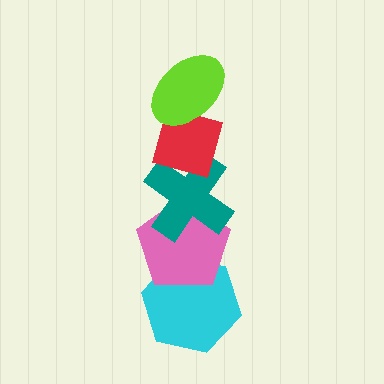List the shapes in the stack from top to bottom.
From top to bottom: the lime ellipse, the red diamond, the teal cross, the pink pentagon, the cyan hexagon.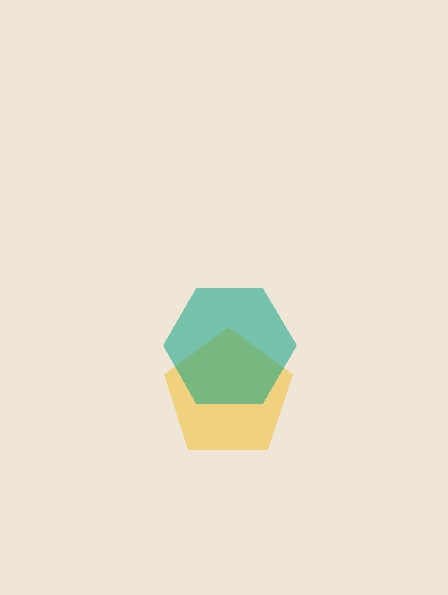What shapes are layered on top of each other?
The layered shapes are: a yellow pentagon, a teal hexagon.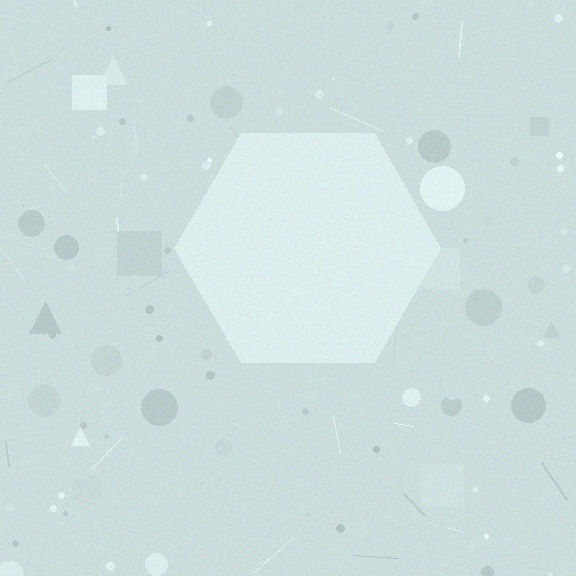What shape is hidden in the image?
A hexagon is hidden in the image.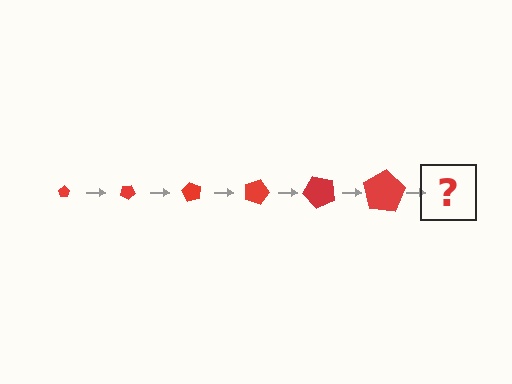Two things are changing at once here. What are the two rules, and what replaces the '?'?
The two rules are that the pentagon grows larger each step and it rotates 30 degrees each step. The '?' should be a pentagon, larger than the previous one and rotated 180 degrees from the start.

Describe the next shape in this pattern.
It should be a pentagon, larger than the previous one and rotated 180 degrees from the start.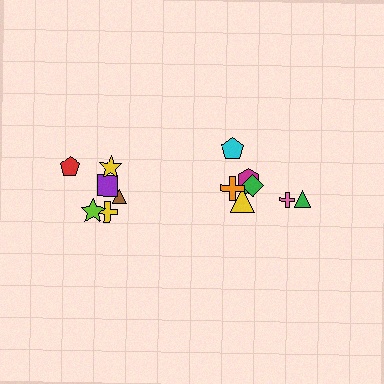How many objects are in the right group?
There are 8 objects.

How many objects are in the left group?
There are 6 objects.